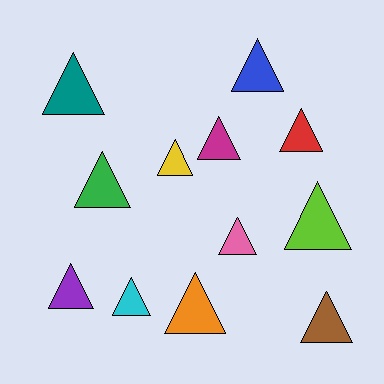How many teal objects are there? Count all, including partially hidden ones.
There is 1 teal object.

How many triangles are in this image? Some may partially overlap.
There are 12 triangles.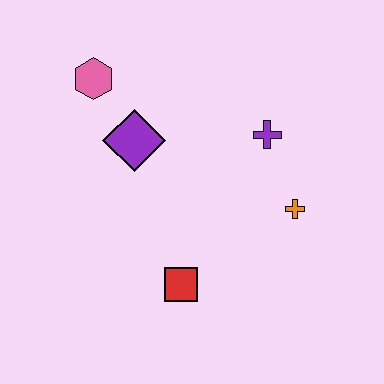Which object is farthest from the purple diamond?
The orange cross is farthest from the purple diamond.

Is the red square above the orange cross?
No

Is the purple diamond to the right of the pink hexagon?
Yes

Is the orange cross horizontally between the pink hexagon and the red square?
No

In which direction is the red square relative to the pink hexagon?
The red square is below the pink hexagon.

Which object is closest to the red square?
The orange cross is closest to the red square.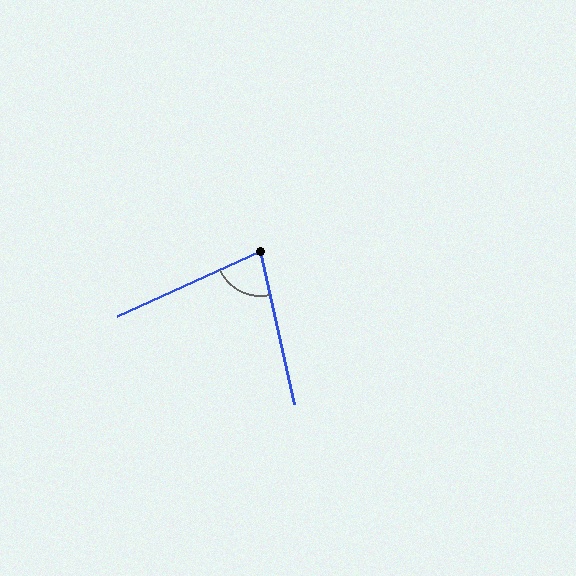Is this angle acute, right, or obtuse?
It is acute.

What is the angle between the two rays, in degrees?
Approximately 78 degrees.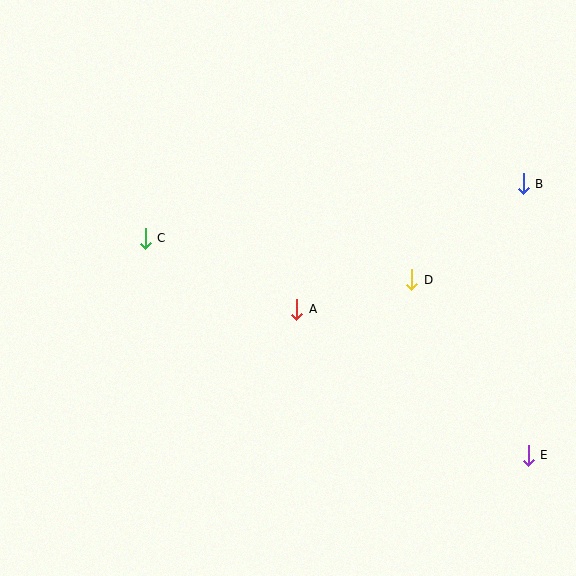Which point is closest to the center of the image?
Point A at (297, 309) is closest to the center.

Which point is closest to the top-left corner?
Point C is closest to the top-left corner.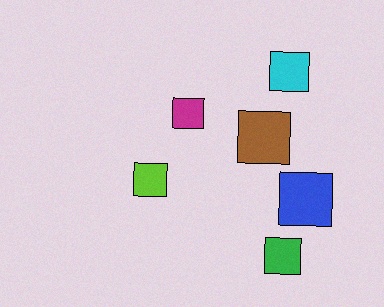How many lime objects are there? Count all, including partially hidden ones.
There is 1 lime object.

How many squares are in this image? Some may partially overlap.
There are 6 squares.